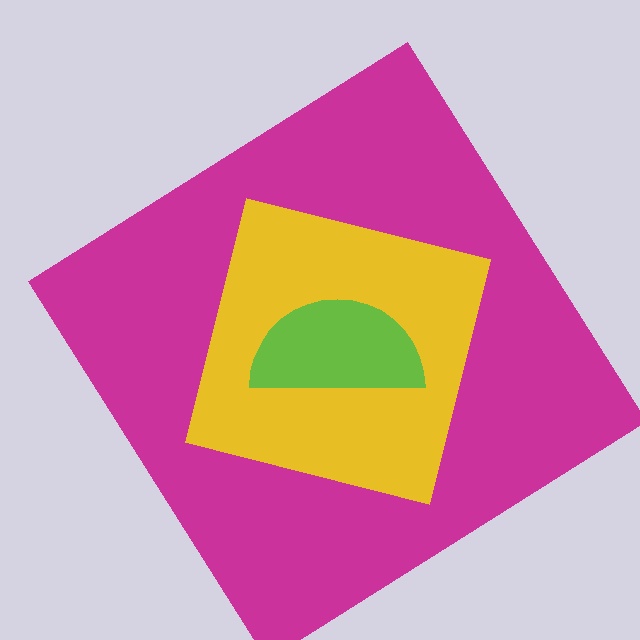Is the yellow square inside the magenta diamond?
Yes.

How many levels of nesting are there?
3.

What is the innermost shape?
The lime semicircle.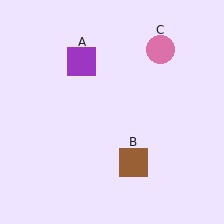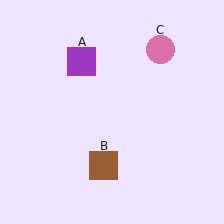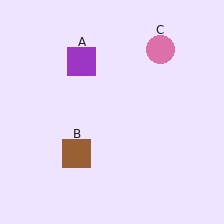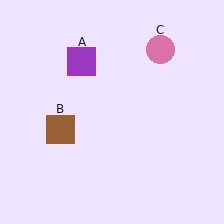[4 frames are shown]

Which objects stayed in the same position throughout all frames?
Purple square (object A) and pink circle (object C) remained stationary.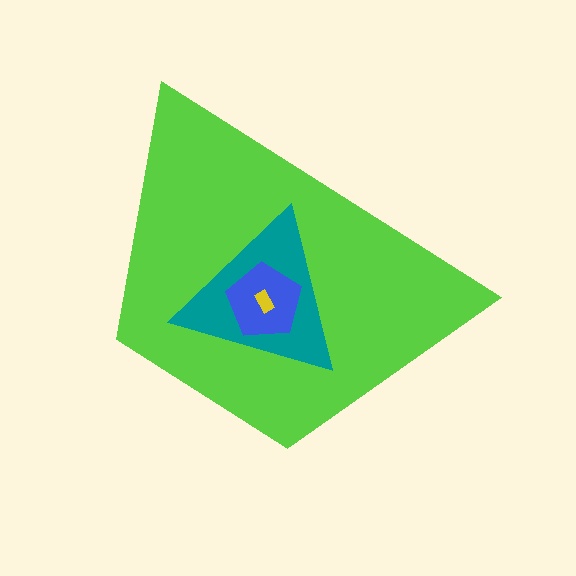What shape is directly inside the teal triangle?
The blue pentagon.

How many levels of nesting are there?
4.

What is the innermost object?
The yellow rectangle.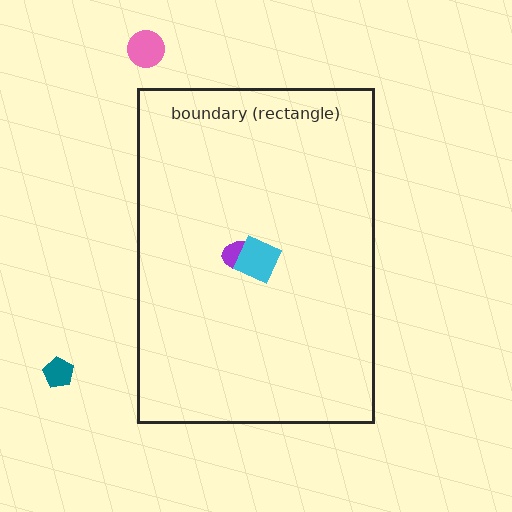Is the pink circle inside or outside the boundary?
Outside.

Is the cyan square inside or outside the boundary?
Inside.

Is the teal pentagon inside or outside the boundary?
Outside.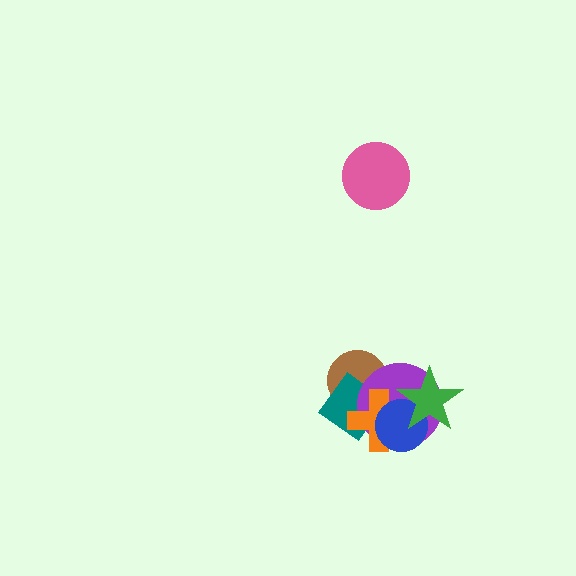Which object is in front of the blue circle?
The green star is in front of the blue circle.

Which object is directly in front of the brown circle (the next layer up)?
The teal diamond is directly in front of the brown circle.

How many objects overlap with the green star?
3 objects overlap with the green star.